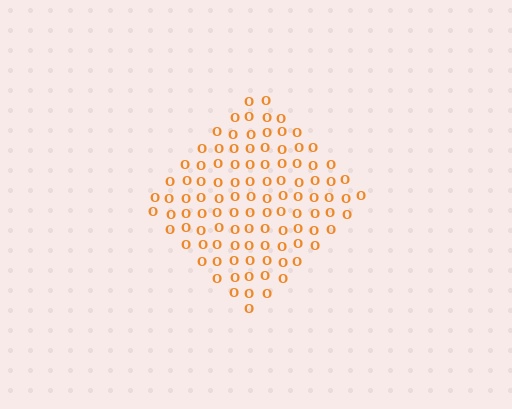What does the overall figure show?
The overall figure shows a diamond.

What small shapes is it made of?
It is made of small letter O's.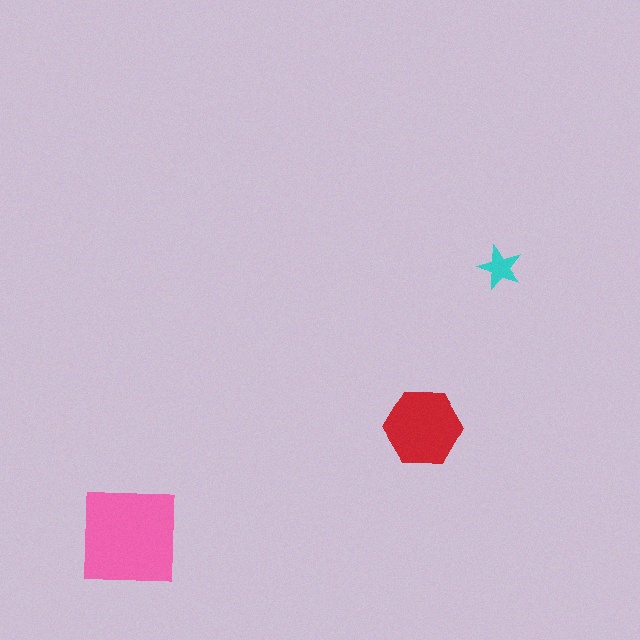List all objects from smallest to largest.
The cyan star, the red hexagon, the pink square.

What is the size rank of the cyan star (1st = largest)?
3rd.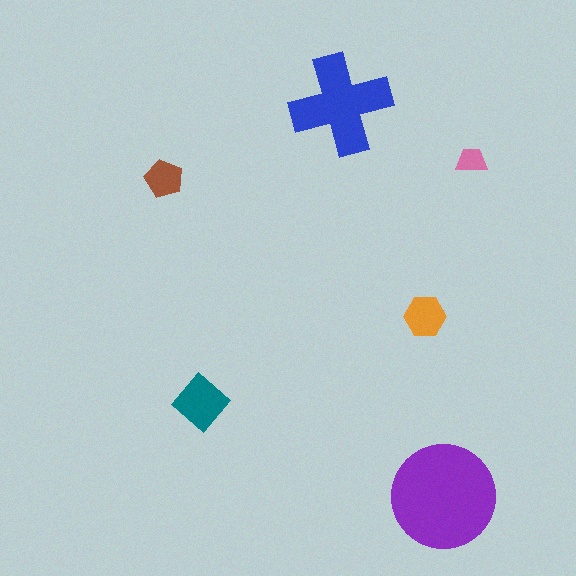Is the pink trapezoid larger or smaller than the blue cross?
Smaller.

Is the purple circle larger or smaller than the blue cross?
Larger.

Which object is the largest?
The purple circle.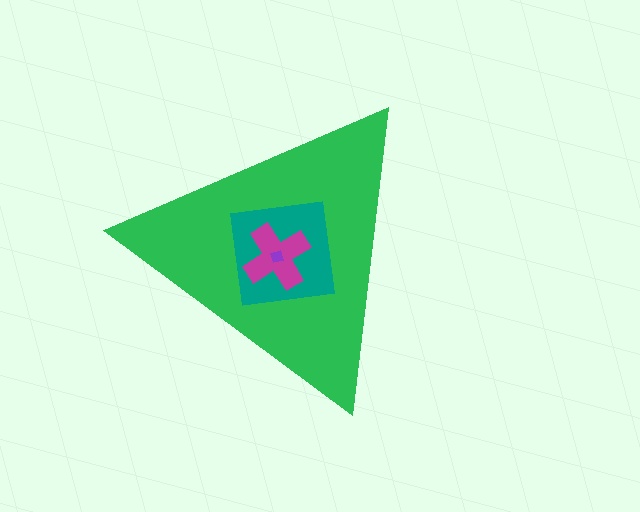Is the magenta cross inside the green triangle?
Yes.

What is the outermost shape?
The green triangle.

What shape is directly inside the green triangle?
The teal square.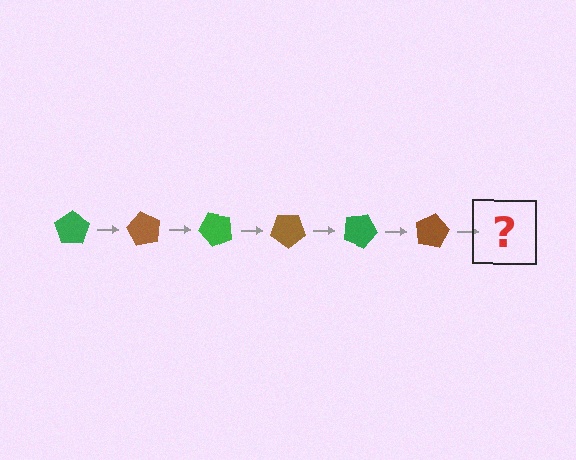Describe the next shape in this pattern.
It should be a green pentagon, rotated 360 degrees from the start.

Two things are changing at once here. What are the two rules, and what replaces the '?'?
The two rules are that it rotates 60 degrees each step and the color cycles through green and brown. The '?' should be a green pentagon, rotated 360 degrees from the start.